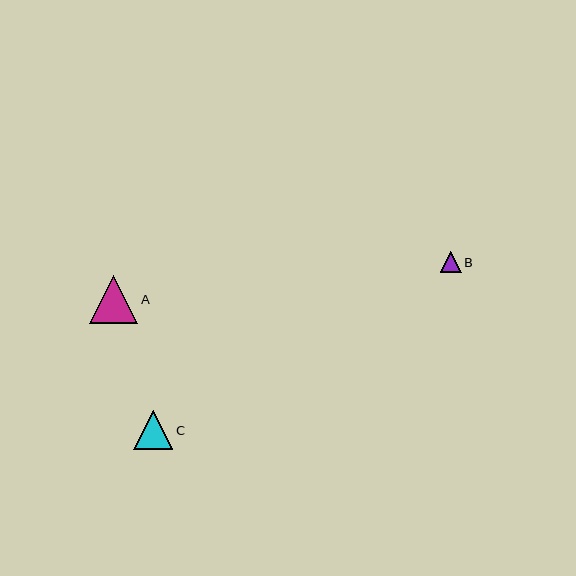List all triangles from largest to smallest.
From largest to smallest: A, C, B.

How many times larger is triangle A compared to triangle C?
Triangle A is approximately 1.2 times the size of triangle C.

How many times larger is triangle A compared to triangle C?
Triangle A is approximately 1.2 times the size of triangle C.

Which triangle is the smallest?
Triangle B is the smallest with a size of approximately 21 pixels.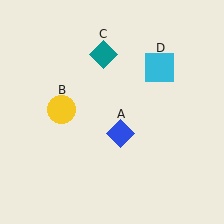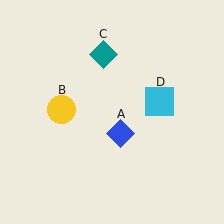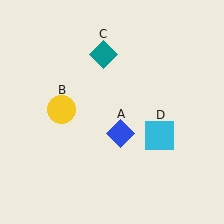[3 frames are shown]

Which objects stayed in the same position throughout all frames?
Blue diamond (object A) and yellow circle (object B) and teal diamond (object C) remained stationary.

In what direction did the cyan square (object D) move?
The cyan square (object D) moved down.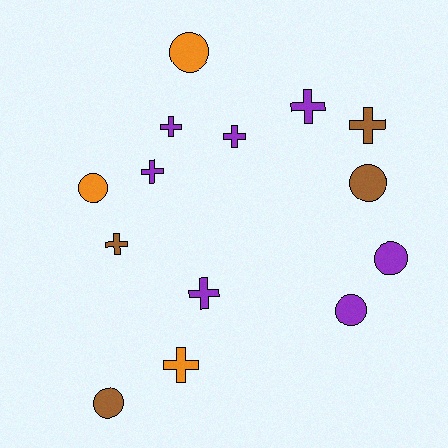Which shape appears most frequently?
Cross, with 8 objects.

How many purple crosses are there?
There are 5 purple crosses.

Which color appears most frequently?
Purple, with 7 objects.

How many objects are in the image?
There are 14 objects.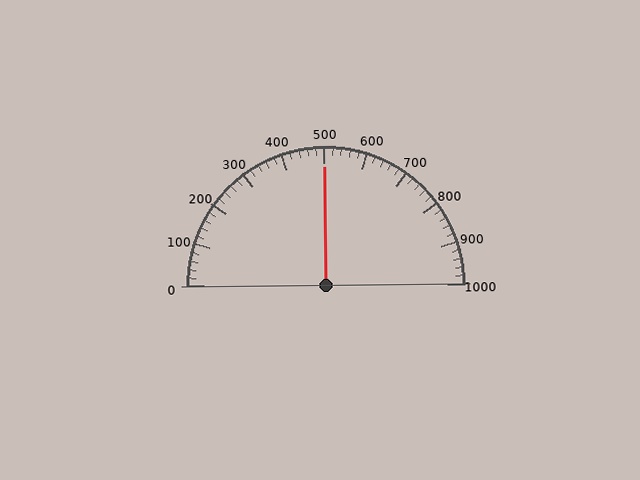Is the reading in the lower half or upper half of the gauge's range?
The reading is in the upper half of the range (0 to 1000).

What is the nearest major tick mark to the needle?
The nearest major tick mark is 500.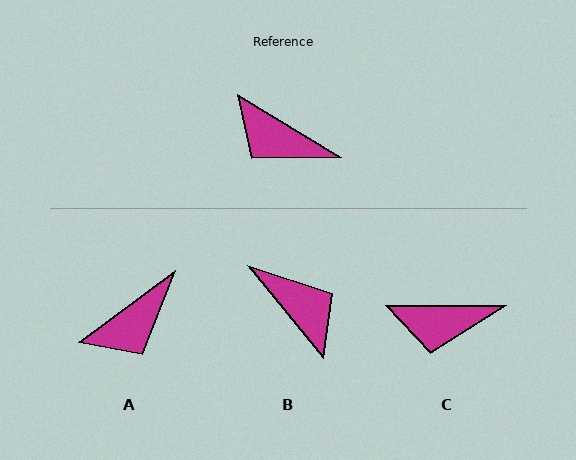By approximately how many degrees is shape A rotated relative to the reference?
Approximately 68 degrees counter-clockwise.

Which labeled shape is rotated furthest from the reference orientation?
B, about 161 degrees away.